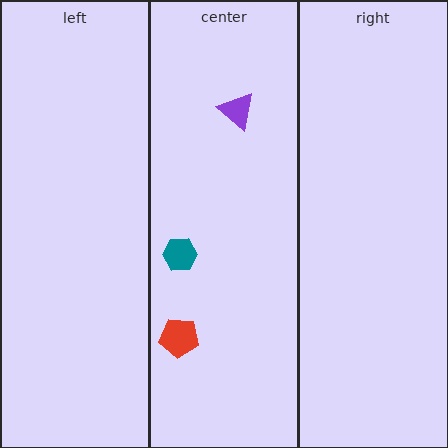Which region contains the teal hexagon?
The center region.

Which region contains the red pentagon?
The center region.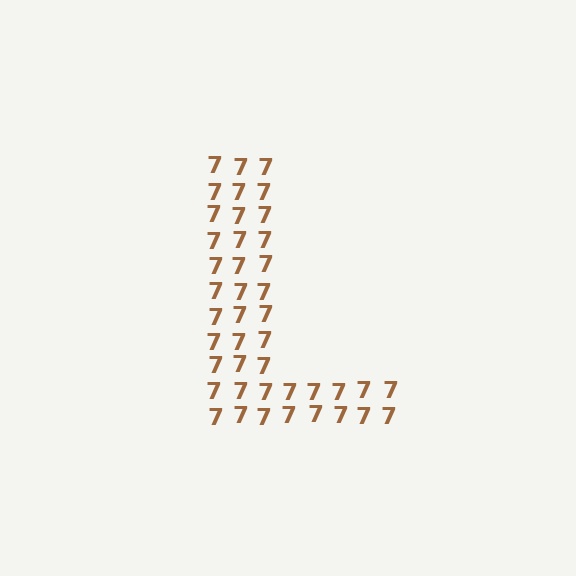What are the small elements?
The small elements are digit 7's.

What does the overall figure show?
The overall figure shows the letter L.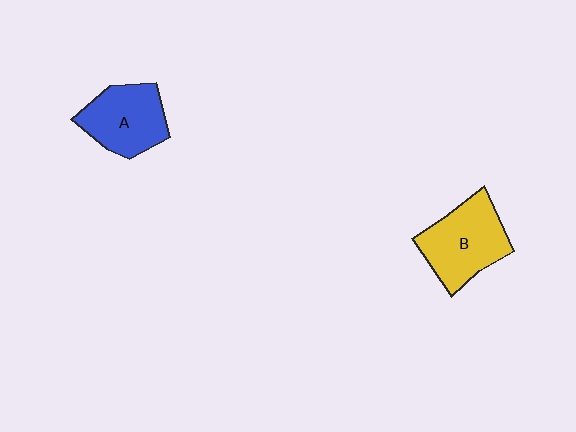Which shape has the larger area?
Shape B (yellow).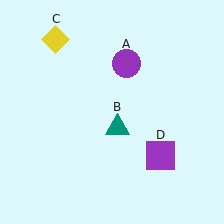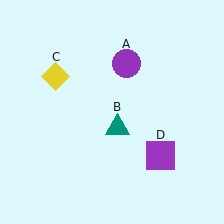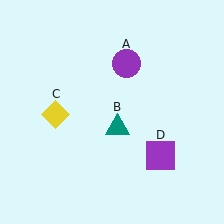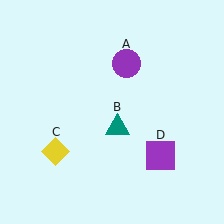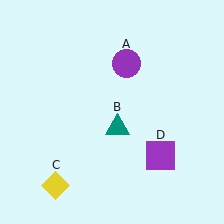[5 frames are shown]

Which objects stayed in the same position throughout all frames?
Purple circle (object A) and teal triangle (object B) and purple square (object D) remained stationary.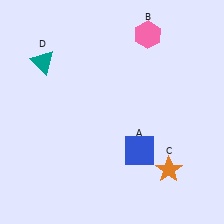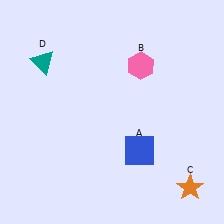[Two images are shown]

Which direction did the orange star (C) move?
The orange star (C) moved right.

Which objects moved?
The objects that moved are: the pink hexagon (B), the orange star (C).